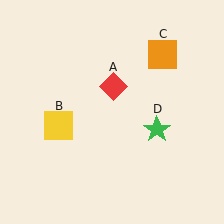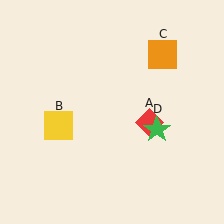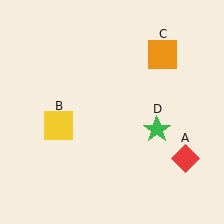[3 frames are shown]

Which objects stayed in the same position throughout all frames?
Yellow square (object B) and orange square (object C) and green star (object D) remained stationary.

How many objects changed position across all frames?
1 object changed position: red diamond (object A).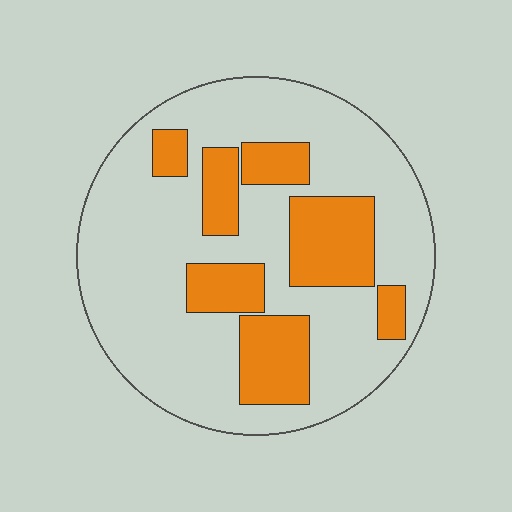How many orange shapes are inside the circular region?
7.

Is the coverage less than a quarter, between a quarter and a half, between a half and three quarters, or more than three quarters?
Between a quarter and a half.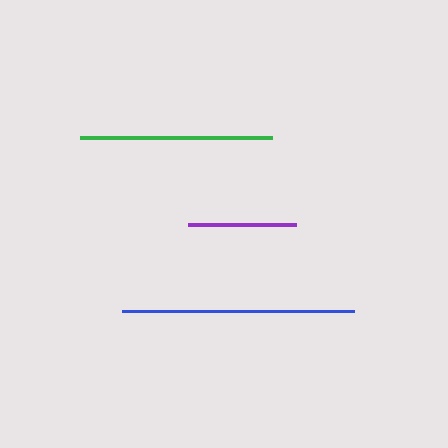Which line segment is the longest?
The blue line is the longest at approximately 232 pixels.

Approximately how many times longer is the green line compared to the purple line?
The green line is approximately 1.8 times the length of the purple line.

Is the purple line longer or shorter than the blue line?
The blue line is longer than the purple line.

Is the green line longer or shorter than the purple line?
The green line is longer than the purple line.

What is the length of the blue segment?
The blue segment is approximately 232 pixels long.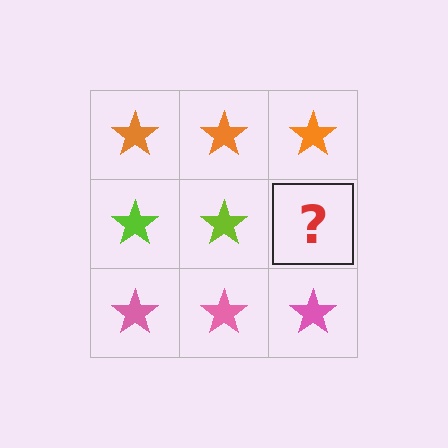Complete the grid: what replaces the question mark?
The question mark should be replaced with a lime star.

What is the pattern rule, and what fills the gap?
The rule is that each row has a consistent color. The gap should be filled with a lime star.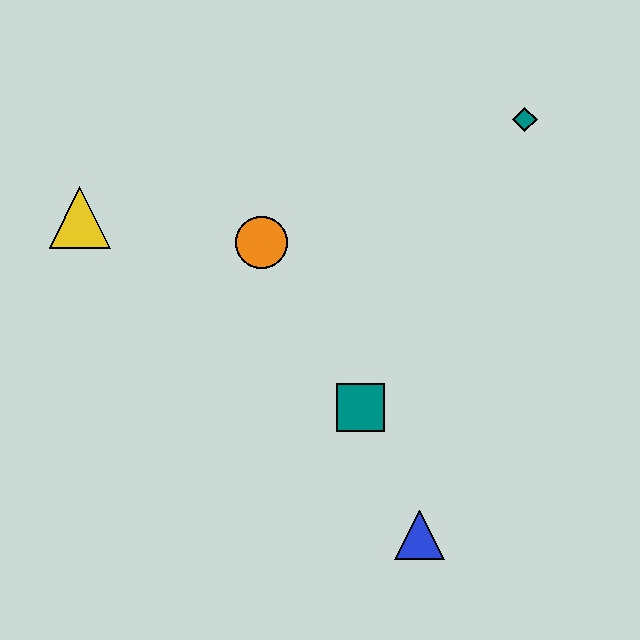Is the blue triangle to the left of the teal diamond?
Yes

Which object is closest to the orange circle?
The yellow triangle is closest to the orange circle.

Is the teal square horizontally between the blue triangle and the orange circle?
Yes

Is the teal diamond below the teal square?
No